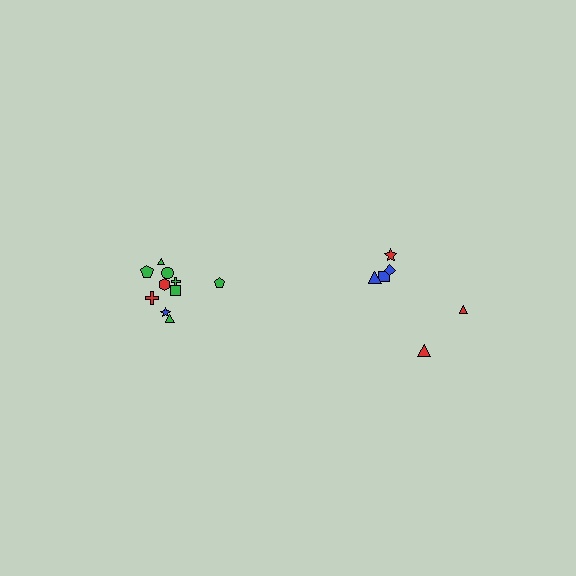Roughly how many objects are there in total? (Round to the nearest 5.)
Roughly 15 objects in total.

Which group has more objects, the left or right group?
The left group.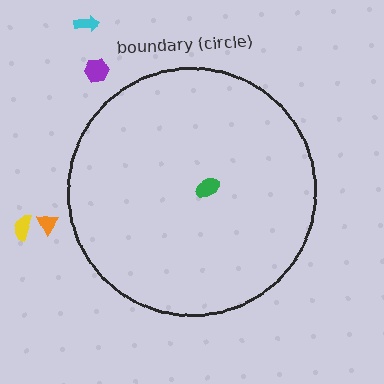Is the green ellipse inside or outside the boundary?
Inside.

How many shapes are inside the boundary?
1 inside, 4 outside.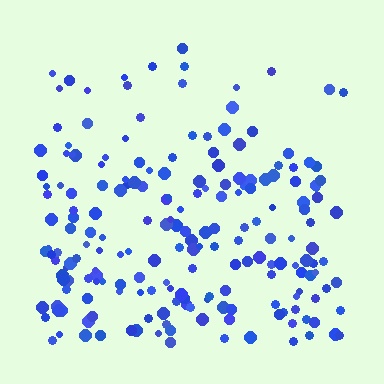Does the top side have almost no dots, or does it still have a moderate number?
Still a moderate number, just noticeably fewer than the bottom.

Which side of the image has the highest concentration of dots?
The bottom.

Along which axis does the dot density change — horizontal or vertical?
Vertical.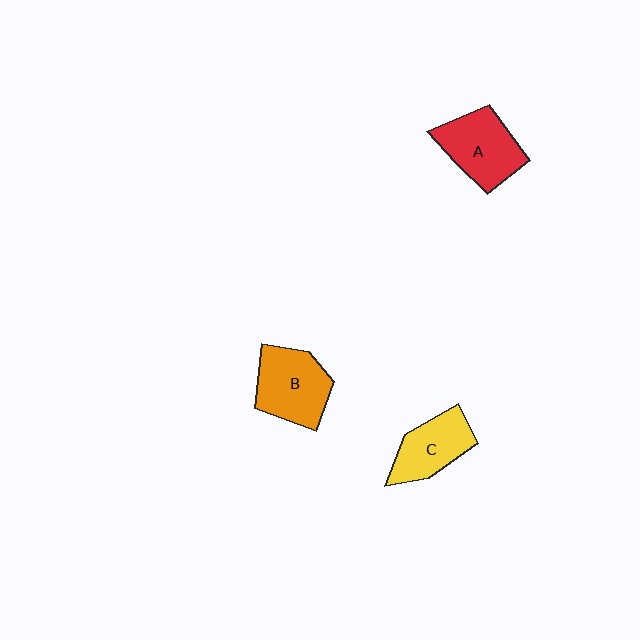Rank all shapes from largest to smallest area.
From largest to smallest: B (orange), A (red), C (yellow).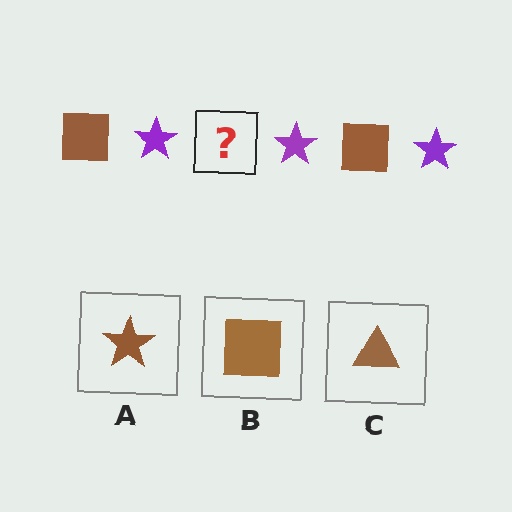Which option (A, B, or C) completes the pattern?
B.